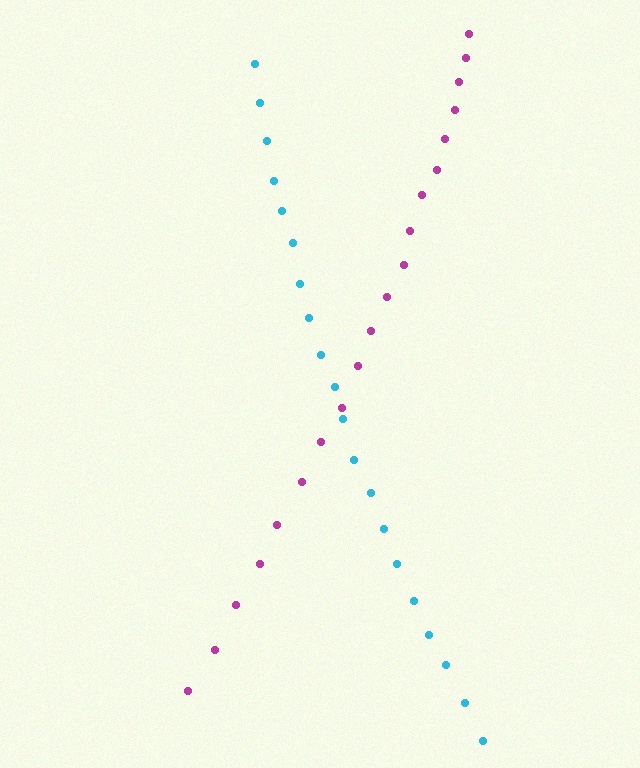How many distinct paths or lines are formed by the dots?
There are 2 distinct paths.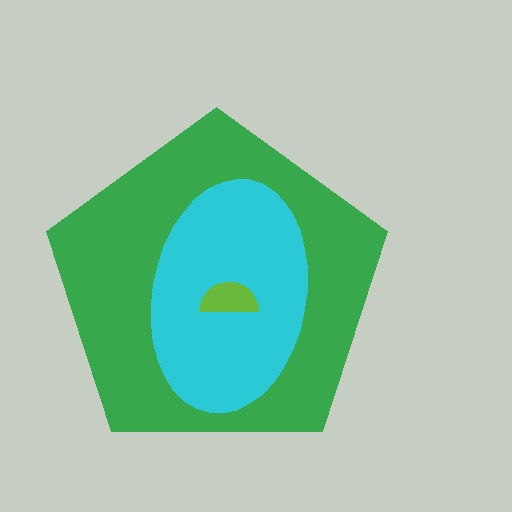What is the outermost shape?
The green pentagon.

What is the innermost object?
The lime semicircle.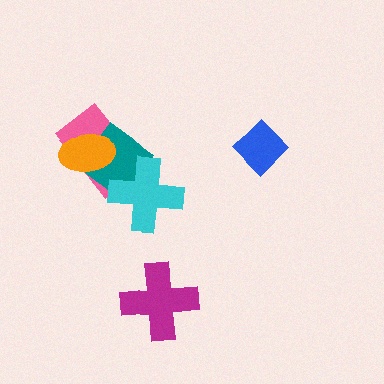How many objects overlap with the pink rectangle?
3 objects overlap with the pink rectangle.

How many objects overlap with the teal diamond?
3 objects overlap with the teal diamond.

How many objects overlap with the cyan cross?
2 objects overlap with the cyan cross.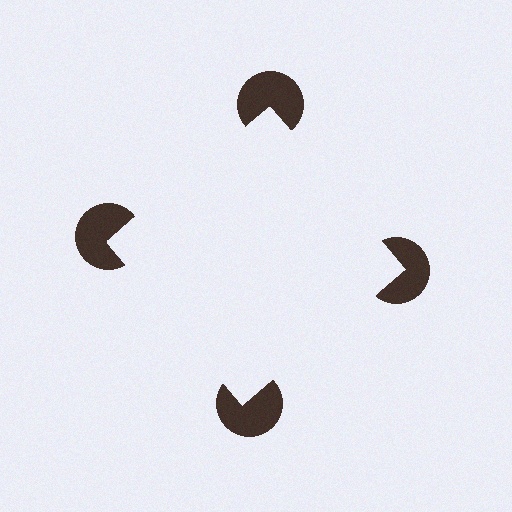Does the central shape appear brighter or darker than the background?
It typically appears slightly brighter than the background, even though no actual brightness change is drawn.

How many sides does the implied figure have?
4 sides.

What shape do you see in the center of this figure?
An illusory square — its edges are inferred from the aligned wedge cuts in the pac-man discs, not physically drawn.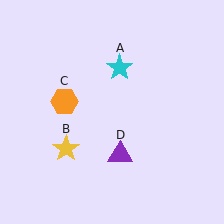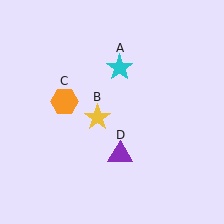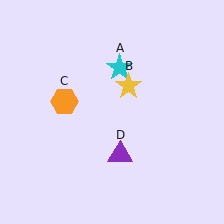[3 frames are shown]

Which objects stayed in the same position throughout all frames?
Cyan star (object A) and orange hexagon (object C) and purple triangle (object D) remained stationary.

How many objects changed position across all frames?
1 object changed position: yellow star (object B).